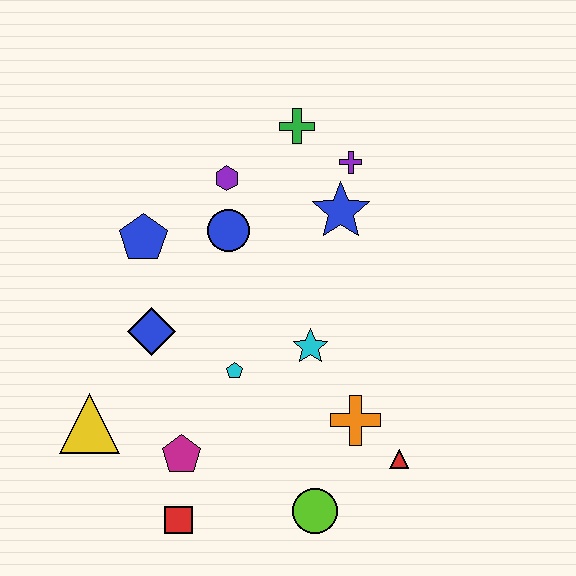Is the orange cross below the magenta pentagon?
No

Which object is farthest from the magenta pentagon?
The green cross is farthest from the magenta pentagon.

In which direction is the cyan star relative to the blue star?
The cyan star is below the blue star.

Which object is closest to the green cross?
The purple cross is closest to the green cross.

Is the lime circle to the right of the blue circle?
Yes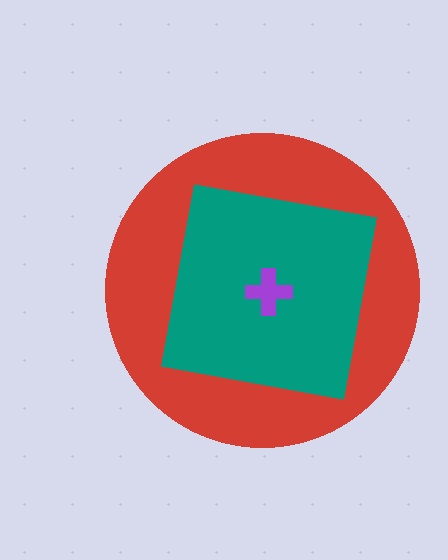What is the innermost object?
The purple cross.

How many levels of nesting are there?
3.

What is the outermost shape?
The red circle.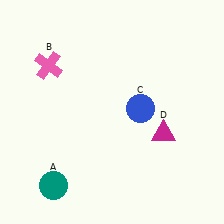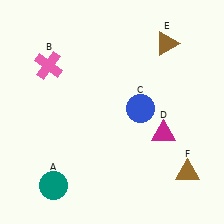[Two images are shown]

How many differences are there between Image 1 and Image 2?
There are 2 differences between the two images.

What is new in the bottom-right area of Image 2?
A brown triangle (F) was added in the bottom-right area of Image 2.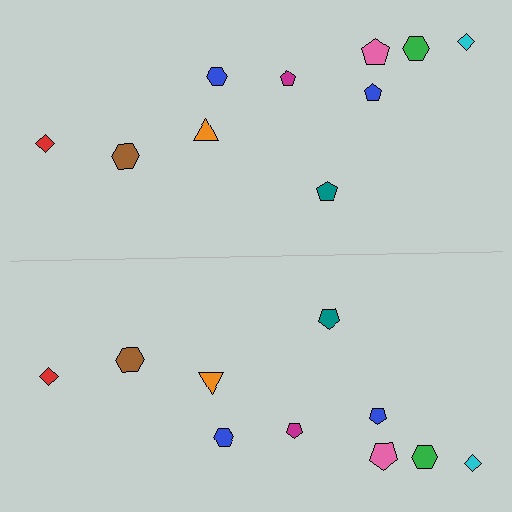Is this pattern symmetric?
Yes, this pattern has bilateral (reflection) symmetry.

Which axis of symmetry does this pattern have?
The pattern has a horizontal axis of symmetry running through the center of the image.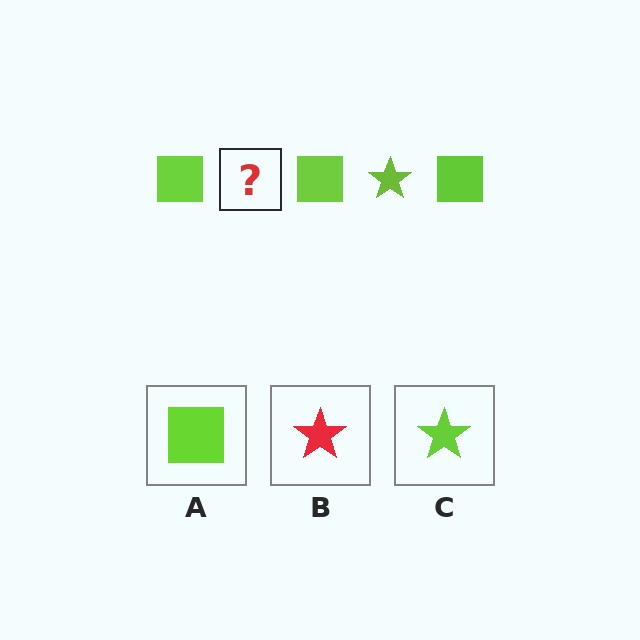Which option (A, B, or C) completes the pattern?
C.